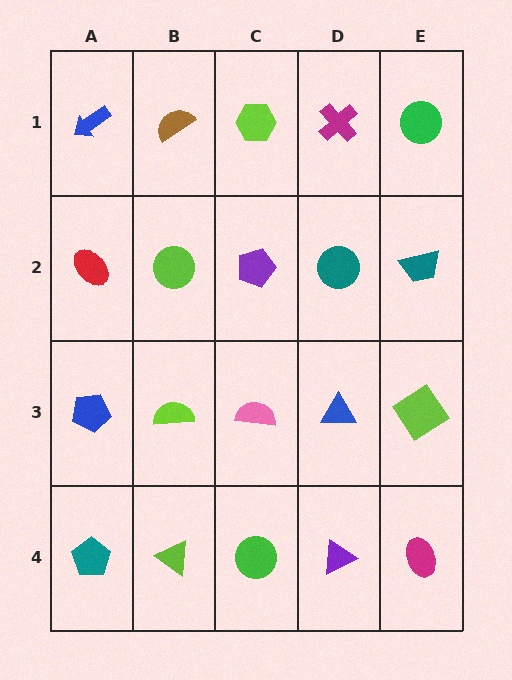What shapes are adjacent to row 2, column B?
A brown semicircle (row 1, column B), a lime semicircle (row 3, column B), a red ellipse (row 2, column A), a purple pentagon (row 2, column C).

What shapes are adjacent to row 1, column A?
A red ellipse (row 2, column A), a brown semicircle (row 1, column B).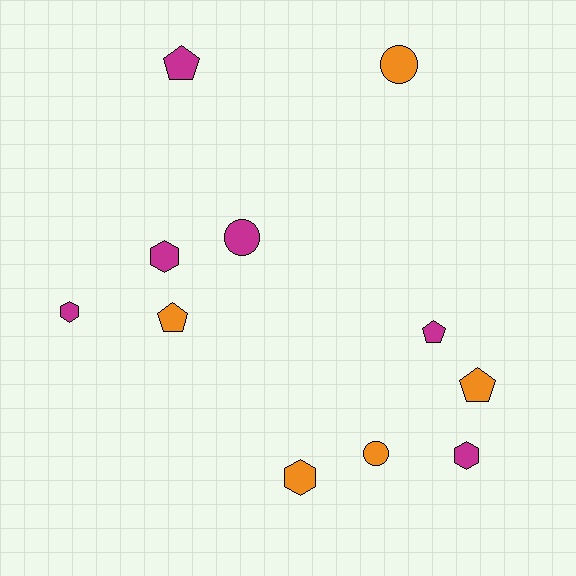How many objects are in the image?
There are 11 objects.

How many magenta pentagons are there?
There are 2 magenta pentagons.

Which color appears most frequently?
Magenta, with 6 objects.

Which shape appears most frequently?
Pentagon, with 4 objects.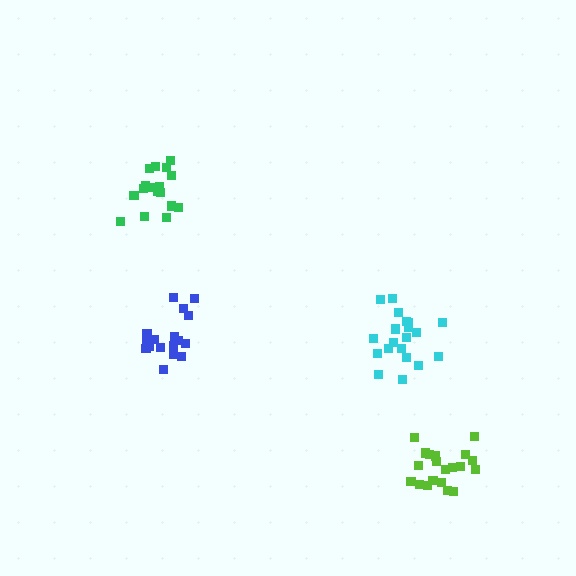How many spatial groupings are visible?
There are 4 spatial groupings.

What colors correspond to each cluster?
The clusters are colored: blue, green, lime, cyan.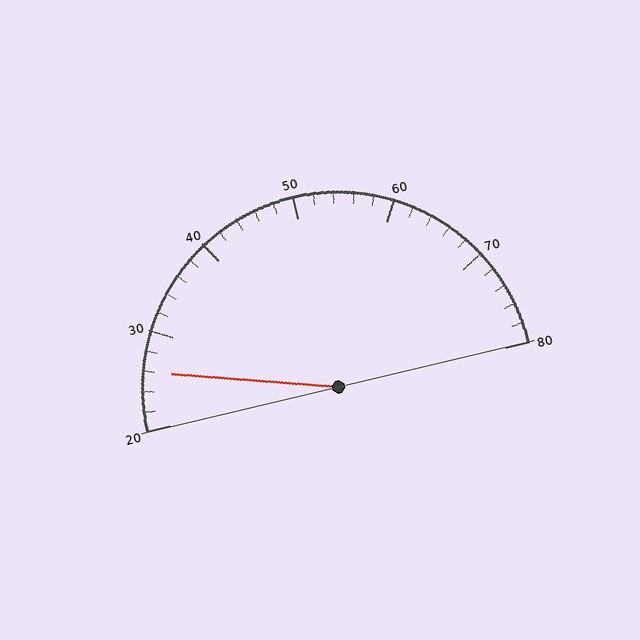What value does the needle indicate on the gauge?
The needle indicates approximately 26.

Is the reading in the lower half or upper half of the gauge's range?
The reading is in the lower half of the range (20 to 80).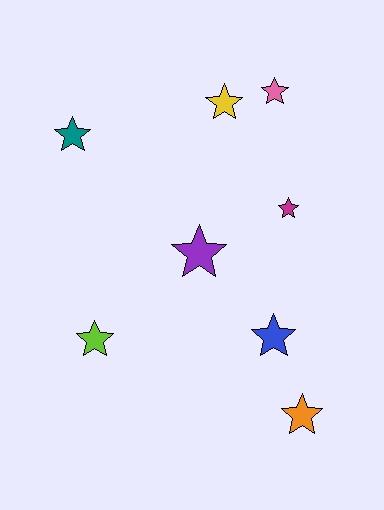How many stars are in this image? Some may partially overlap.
There are 8 stars.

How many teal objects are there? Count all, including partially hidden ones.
There is 1 teal object.